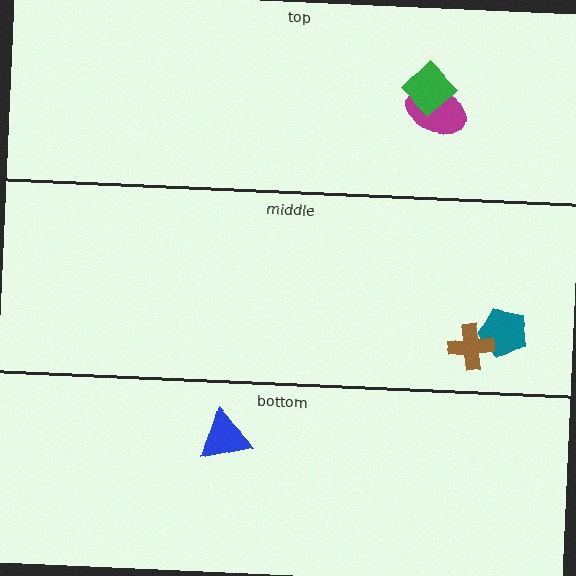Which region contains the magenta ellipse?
The top region.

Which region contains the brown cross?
The middle region.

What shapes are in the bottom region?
The blue triangle.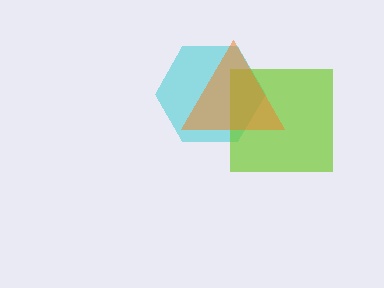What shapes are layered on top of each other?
The layered shapes are: a cyan hexagon, a lime square, an orange triangle.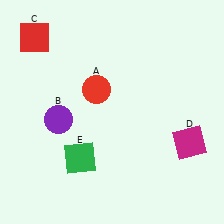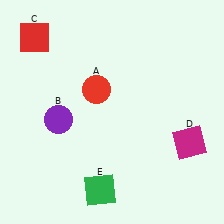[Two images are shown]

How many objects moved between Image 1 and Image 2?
1 object moved between the two images.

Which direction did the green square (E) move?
The green square (E) moved down.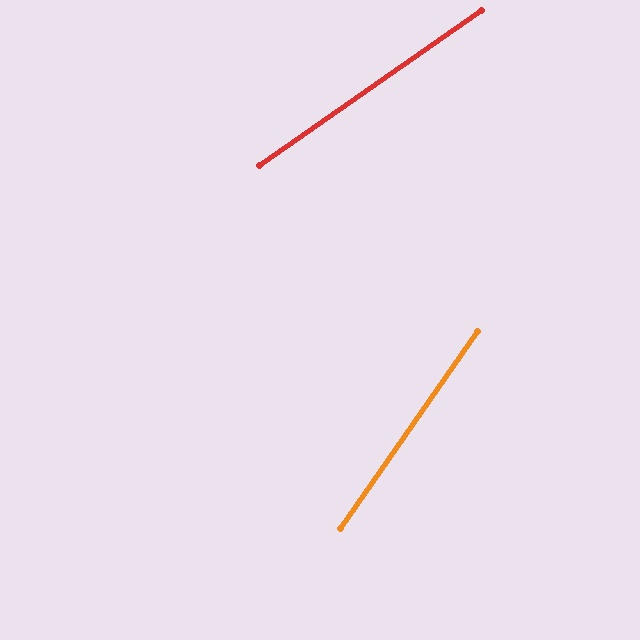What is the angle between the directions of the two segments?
Approximately 20 degrees.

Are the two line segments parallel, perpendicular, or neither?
Neither parallel nor perpendicular — they differ by about 20°.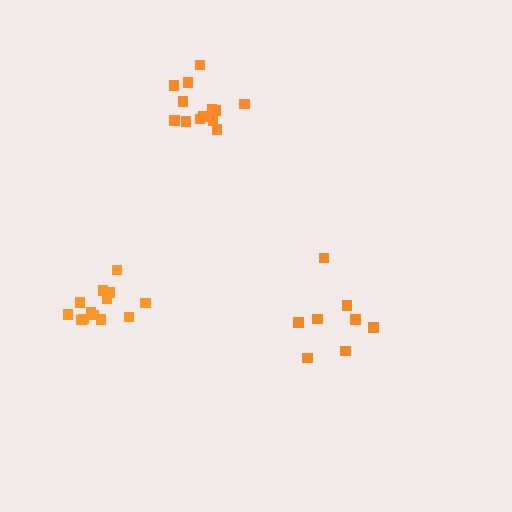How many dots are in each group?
Group 1: 13 dots, Group 2: 13 dots, Group 3: 8 dots (34 total).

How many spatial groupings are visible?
There are 3 spatial groupings.